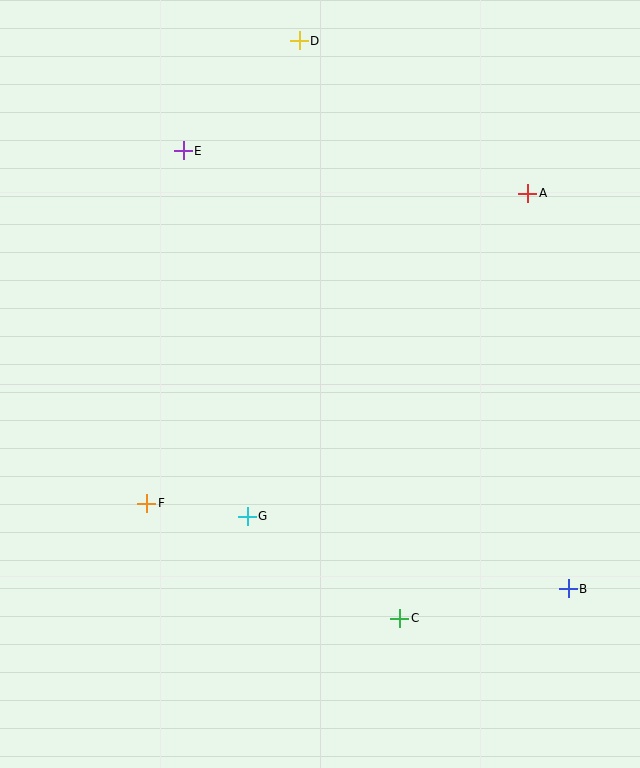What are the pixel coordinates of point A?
Point A is at (528, 193).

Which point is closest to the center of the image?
Point G at (247, 516) is closest to the center.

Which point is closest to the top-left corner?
Point E is closest to the top-left corner.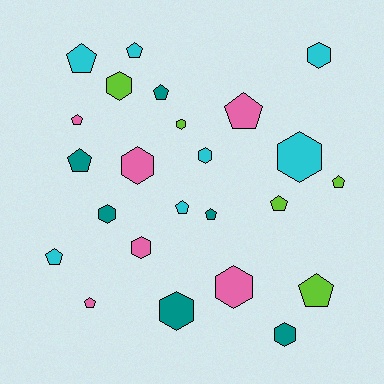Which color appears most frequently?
Cyan, with 7 objects.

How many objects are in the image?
There are 24 objects.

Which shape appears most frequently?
Pentagon, with 13 objects.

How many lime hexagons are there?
There are 2 lime hexagons.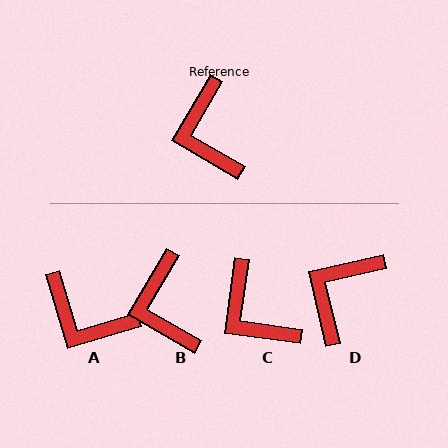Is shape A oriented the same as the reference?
No, it is off by about 47 degrees.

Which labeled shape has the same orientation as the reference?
B.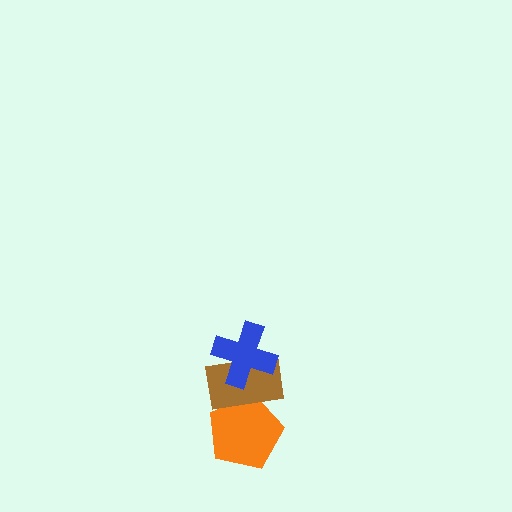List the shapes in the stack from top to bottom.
From top to bottom: the blue cross, the brown rectangle, the orange pentagon.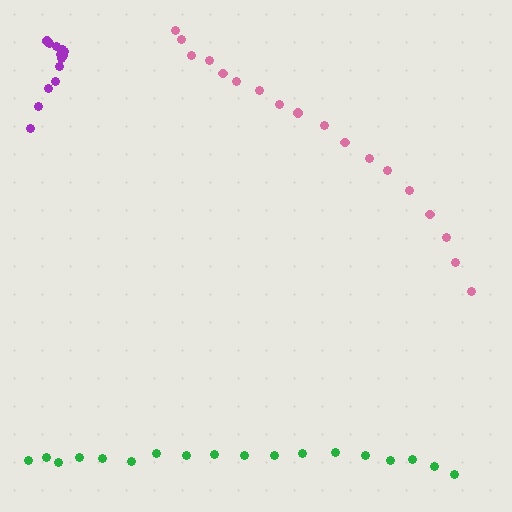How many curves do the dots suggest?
There are 3 distinct paths.